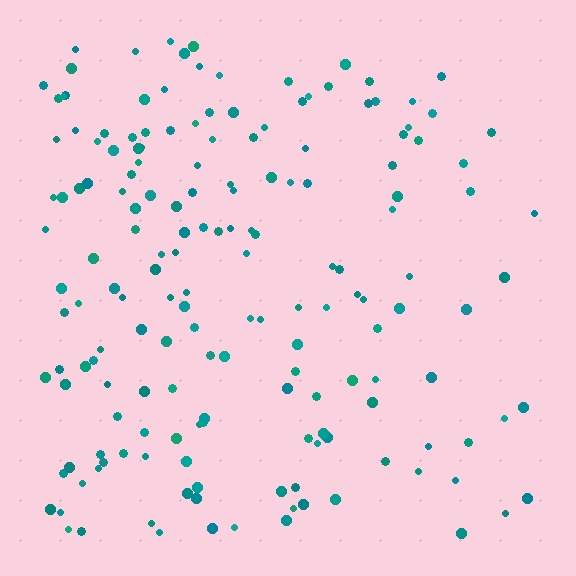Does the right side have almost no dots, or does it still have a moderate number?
Still a moderate number, just noticeably fewer than the left.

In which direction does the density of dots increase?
From right to left, with the left side densest.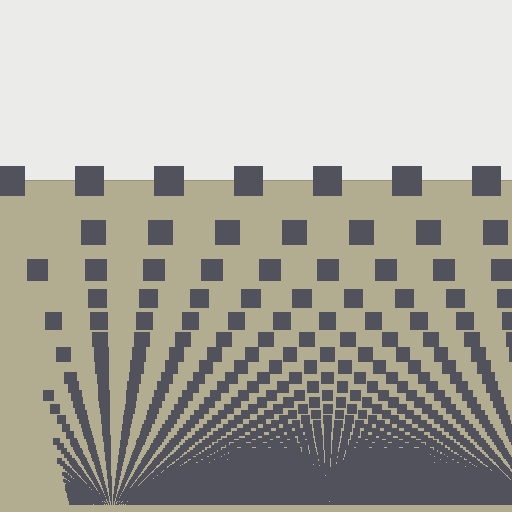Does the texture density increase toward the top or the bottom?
Density increases toward the bottom.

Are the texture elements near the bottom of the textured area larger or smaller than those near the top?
Smaller. The gradient is inverted — elements near the bottom are smaller and denser.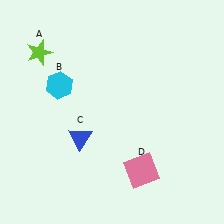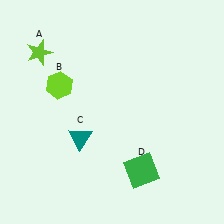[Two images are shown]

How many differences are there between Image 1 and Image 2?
There are 3 differences between the two images.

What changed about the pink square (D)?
In Image 1, D is pink. In Image 2, it changed to green.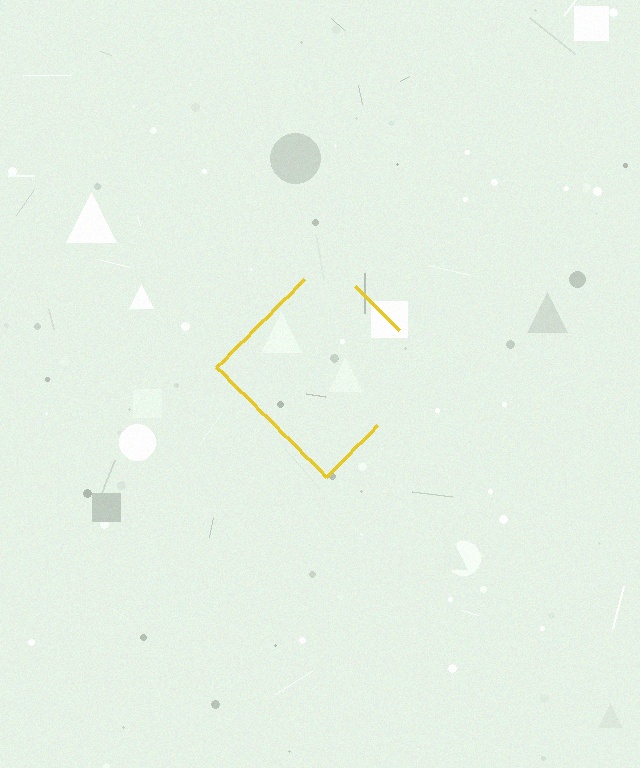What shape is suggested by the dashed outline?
The dashed outline suggests a diamond.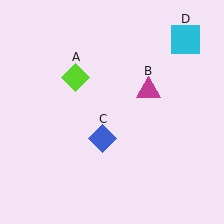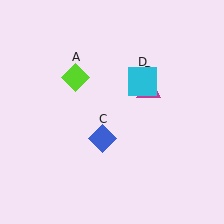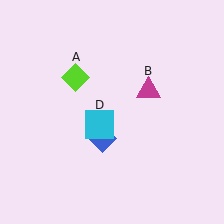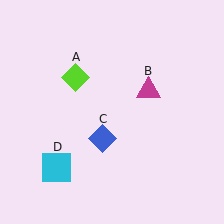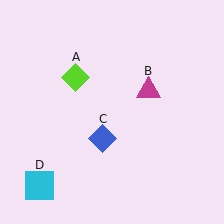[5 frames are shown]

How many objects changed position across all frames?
1 object changed position: cyan square (object D).